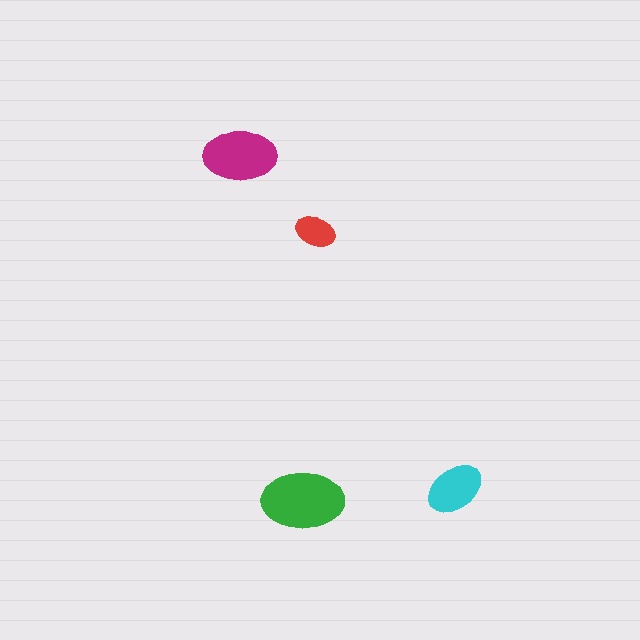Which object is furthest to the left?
The magenta ellipse is leftmost.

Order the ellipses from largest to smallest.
the green one, the magenta one, the cyan one, the red one.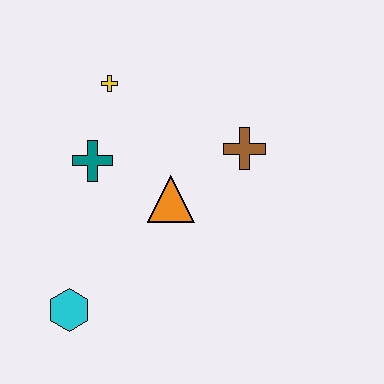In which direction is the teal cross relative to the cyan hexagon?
The teal cross is above the cyan hexagon.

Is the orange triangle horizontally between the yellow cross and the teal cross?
No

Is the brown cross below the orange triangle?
No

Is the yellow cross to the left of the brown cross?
Yes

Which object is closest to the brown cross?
The orange triangle is closest to the brown cross.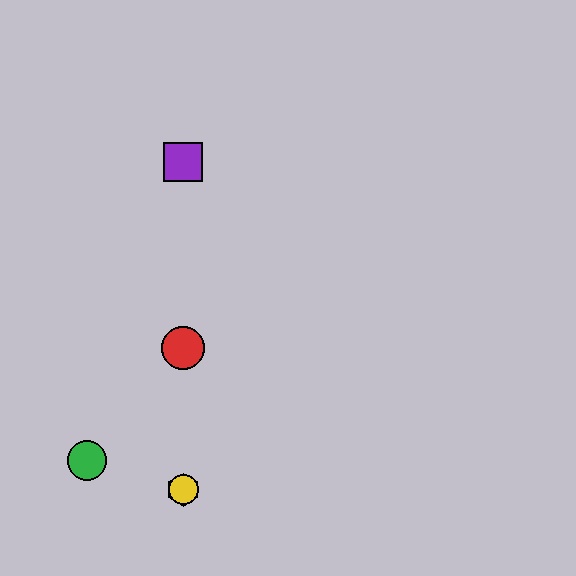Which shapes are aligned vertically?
The red circle, the blue hexagon, the yellow circle, the purple square are aligned vertically.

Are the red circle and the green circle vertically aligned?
No, the red circle is at x≈183 and the green circle is at x≈87.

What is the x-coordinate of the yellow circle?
The yellow circle is at x≈183.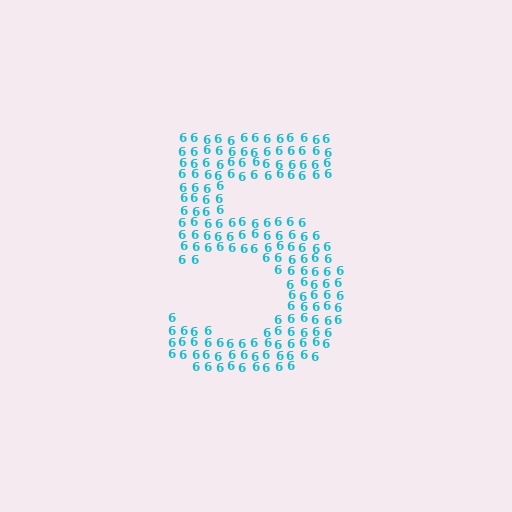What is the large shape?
The large shape is the digit 5.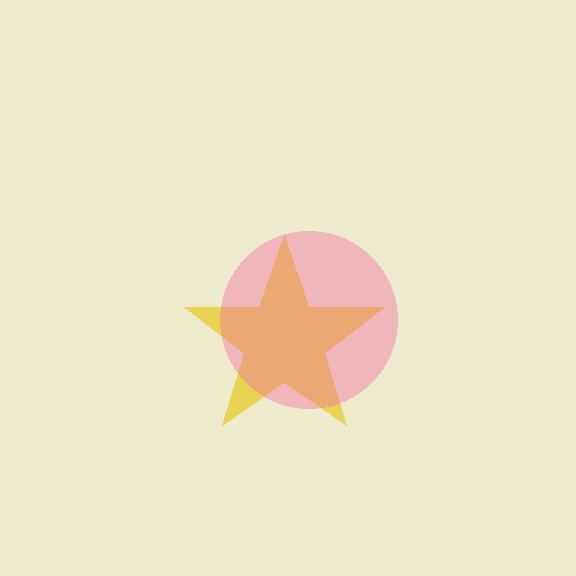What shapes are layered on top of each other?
The layered shapes are: a yellow star, a pink circle.